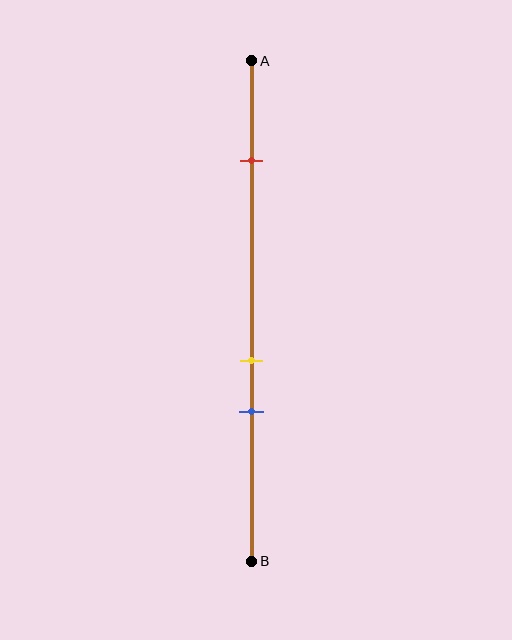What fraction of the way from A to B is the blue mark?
The blue mark is approximately 70% (0.7) of the way from A to B.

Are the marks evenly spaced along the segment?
No, the marks are not evenly spaced.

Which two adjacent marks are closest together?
The yellow and blue marks are the closest adjacent pair.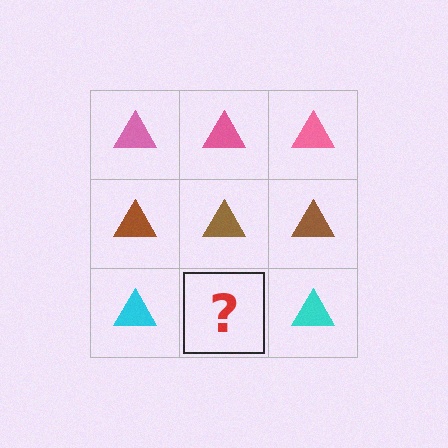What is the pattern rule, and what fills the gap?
The rule is that each row has a consistent color. The gap should be filled with a cyan triangle.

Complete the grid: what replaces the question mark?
The question mark should be replaced with a cyan triangle.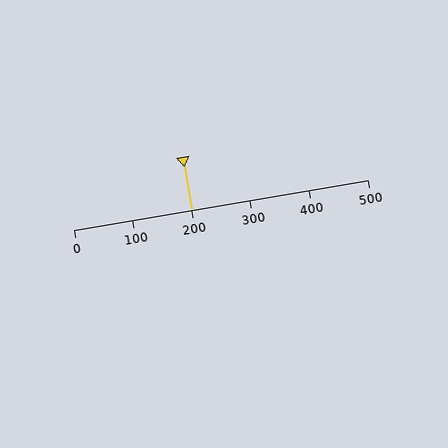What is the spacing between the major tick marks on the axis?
The major ticks are spaced 100 apart.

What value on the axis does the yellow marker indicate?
The marker indicates approximately 200.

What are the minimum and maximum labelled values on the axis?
The axis runs from 0 to 500.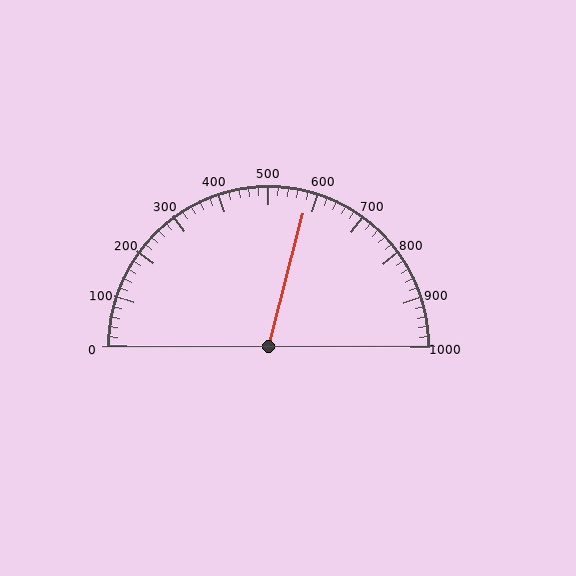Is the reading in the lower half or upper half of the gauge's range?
The reading is in the upper half of the range (0 to 1000).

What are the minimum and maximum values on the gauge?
The gauge ranges from 0 to 1000.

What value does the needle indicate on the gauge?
The needle indicates approximately 580.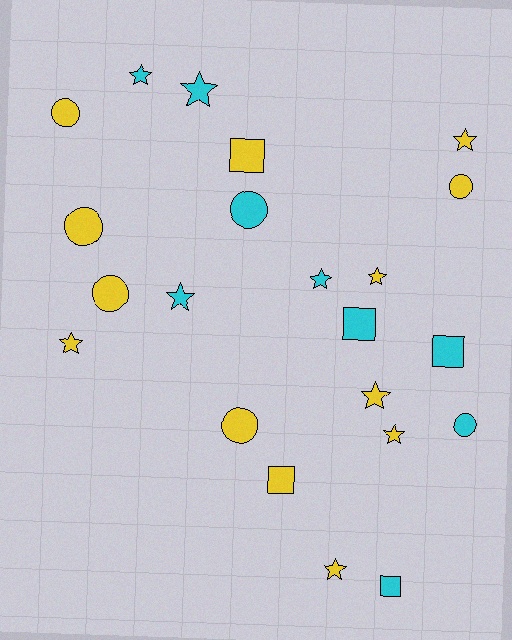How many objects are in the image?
There are 22 objects.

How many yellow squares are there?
There are 2 yellow squares.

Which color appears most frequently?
Yellow, with 13 objects.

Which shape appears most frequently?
Star, with 10 objects.